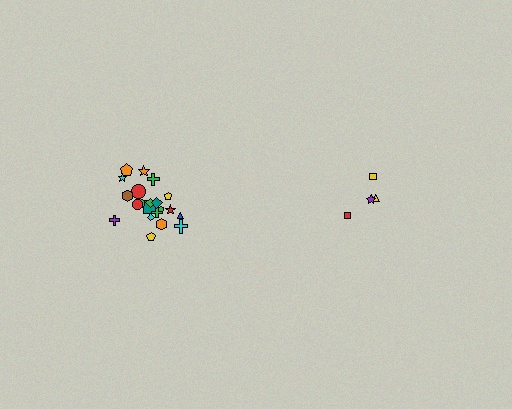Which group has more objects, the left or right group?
The left group.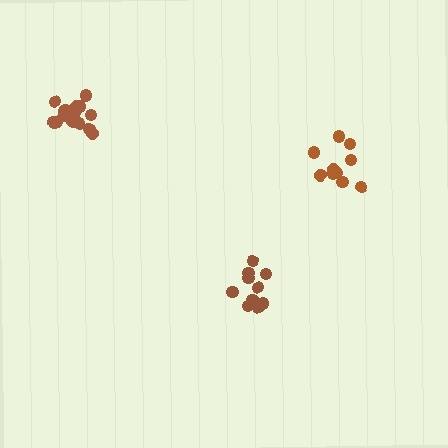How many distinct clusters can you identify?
There are 3 distinct clusters.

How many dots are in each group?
Group 1: 15 dots, Group 2: 10 dots, Group 3: 10 dots (35 total).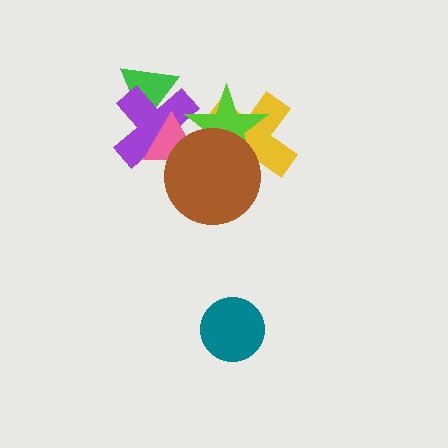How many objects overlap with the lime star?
4 objects overlap with the lime star.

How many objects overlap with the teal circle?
0 objects overlap with the teal circle.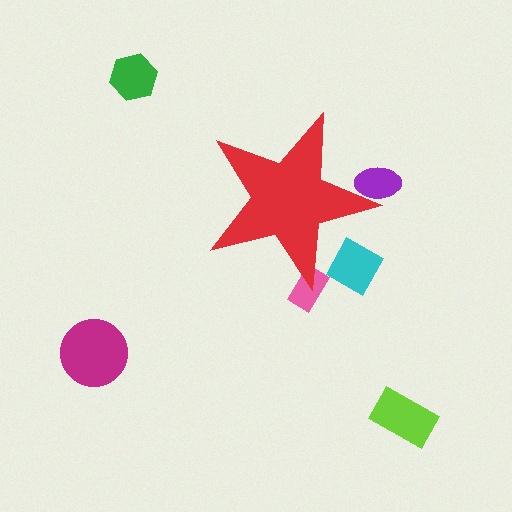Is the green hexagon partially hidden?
No, the green hexagon is fully visible.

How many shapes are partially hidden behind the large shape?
3 shapes are partially hidden.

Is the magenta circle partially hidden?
No, the magenta circle is fully visible.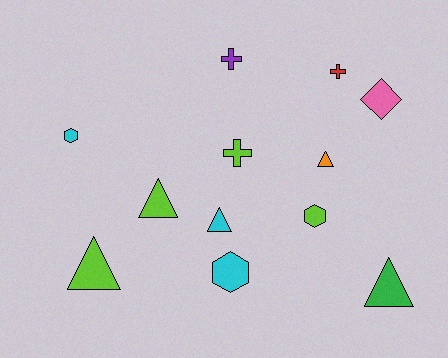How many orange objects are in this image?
There is 1 orange object.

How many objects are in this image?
There are 12 objects.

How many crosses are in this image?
There are 3 crosses.